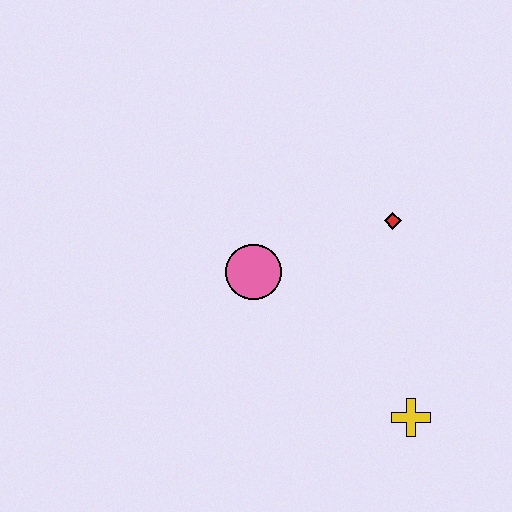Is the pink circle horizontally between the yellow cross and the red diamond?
No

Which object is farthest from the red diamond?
The yellow cross is farthest from the red diamond.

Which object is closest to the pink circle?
The red diamond is closest to the pink circle.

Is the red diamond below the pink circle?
No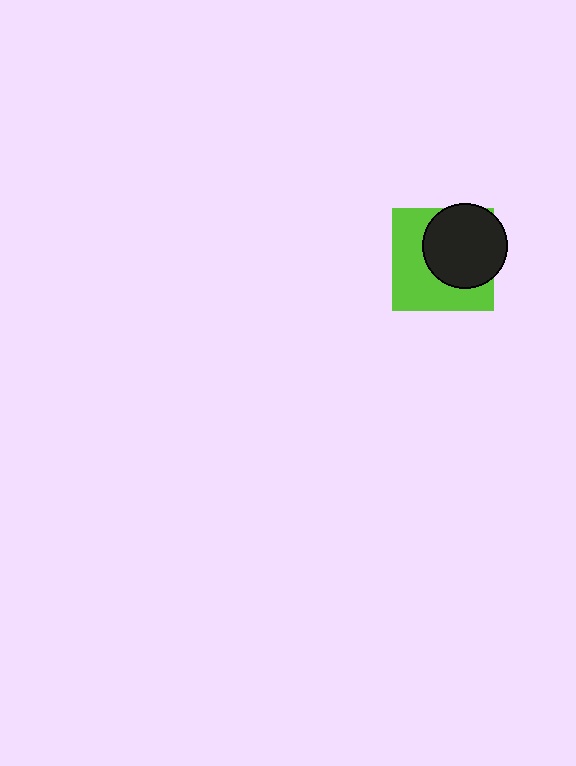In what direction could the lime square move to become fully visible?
The lime square could move toward the lower-left. That would shift it out from behind the black circle entirely.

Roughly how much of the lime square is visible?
About half of it is visible (roughly 52%).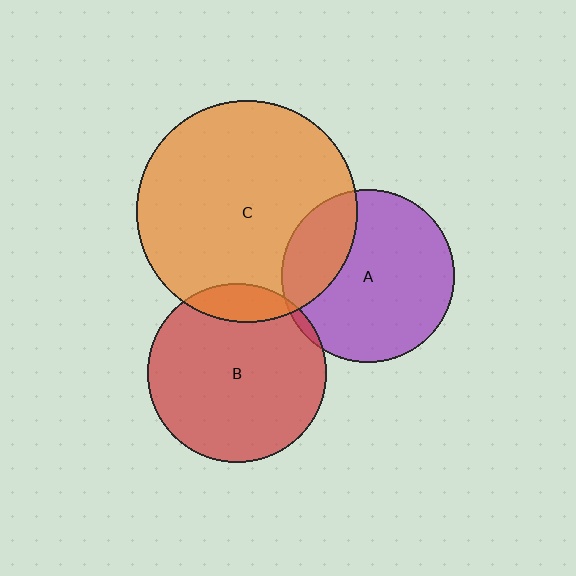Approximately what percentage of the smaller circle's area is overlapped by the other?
Approximately 25%.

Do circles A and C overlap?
Yes.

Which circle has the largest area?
Circle C (orange).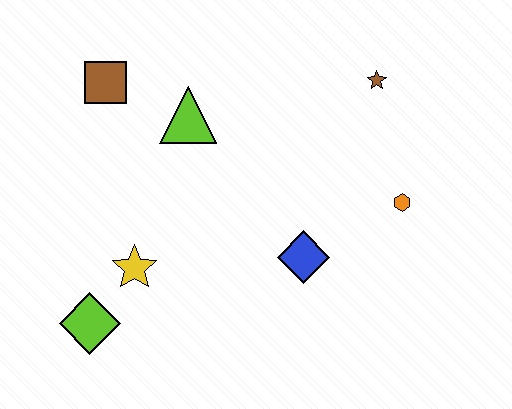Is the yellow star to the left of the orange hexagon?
Yes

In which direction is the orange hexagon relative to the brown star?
The orange hexagon is below the brown star.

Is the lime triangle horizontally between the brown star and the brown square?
Yes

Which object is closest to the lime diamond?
The yellow star is closest to the lime diamond.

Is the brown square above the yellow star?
Yes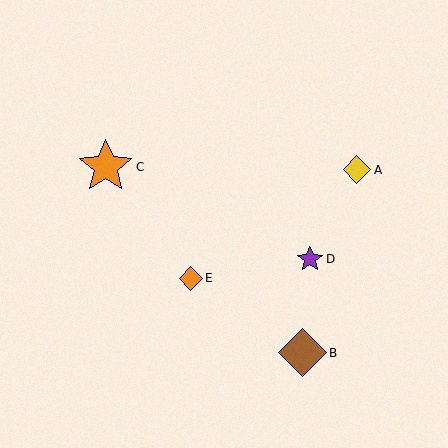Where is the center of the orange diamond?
The center of the orange diamond is at (191, 278).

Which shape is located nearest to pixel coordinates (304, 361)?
The brown diamond (labeled B) at (302, 353) is nearest to that location.